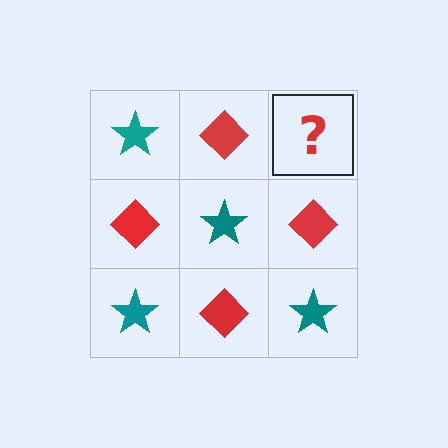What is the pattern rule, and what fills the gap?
The rule is that it alternates teal star and red diamond in a checkerboard pattern. The gap should be filled with a teal star.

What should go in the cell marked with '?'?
The missing cell should contain a teal star.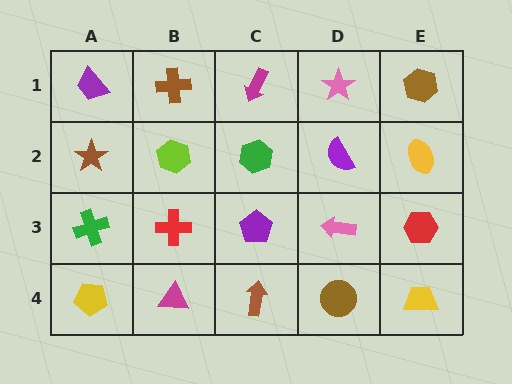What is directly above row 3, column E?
A yellow ellipse.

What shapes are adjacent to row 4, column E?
A red hexagon (row 3, column E), a brown circle (row 4, column D).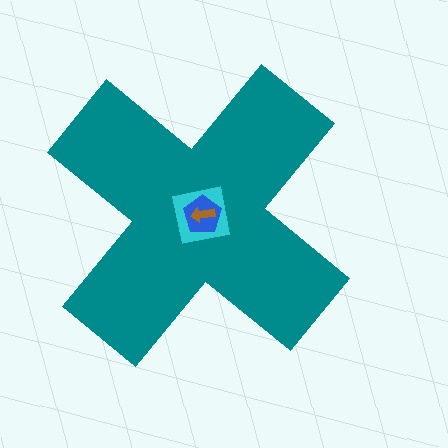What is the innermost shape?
The brown arrow.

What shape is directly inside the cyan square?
The blue pentagon.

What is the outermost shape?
The teal cross.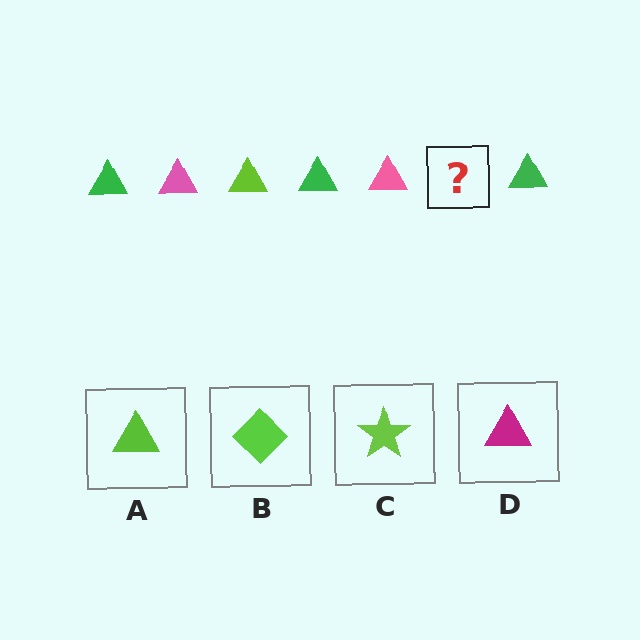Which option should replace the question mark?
Option A.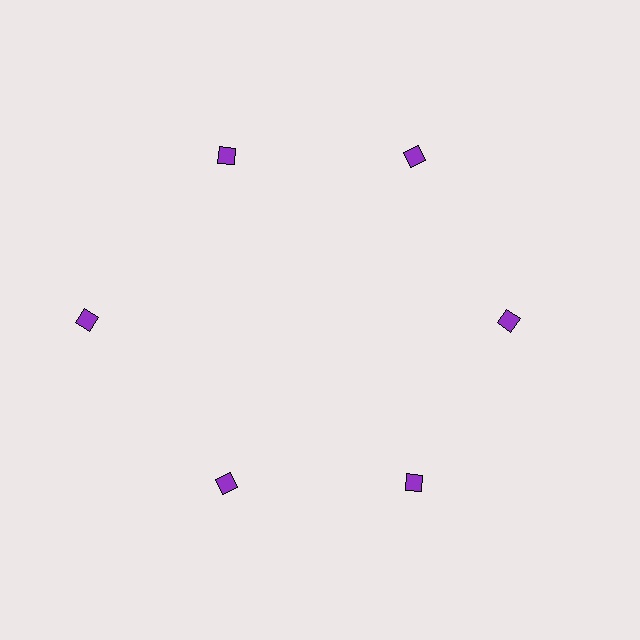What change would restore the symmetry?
The symmetry would be restored by moving it inward, back onto the ring so that all 6 diamonds sit at equal angles and equal distance from the center.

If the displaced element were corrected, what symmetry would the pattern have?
It would have 6-fold rotational symmetry — the pattern would map onto itself every 60 degrees.